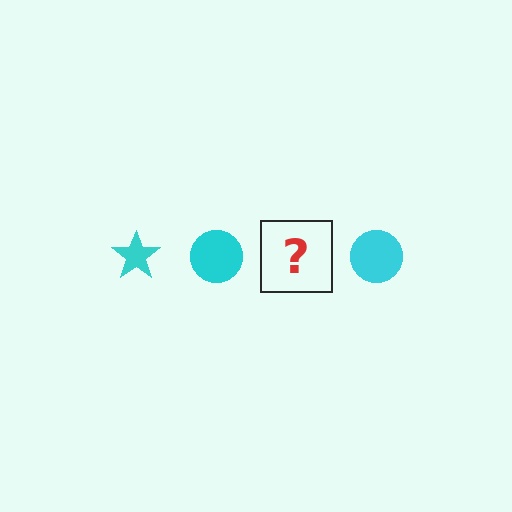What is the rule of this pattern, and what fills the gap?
The rule is that the pattern cycles through star, circle shapes in cyan. The gap should be filled with a cyan star.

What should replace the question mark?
The question mark should be replaced with a cyan star.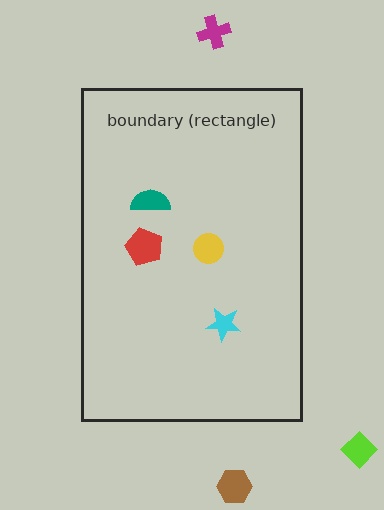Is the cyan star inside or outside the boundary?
Inside.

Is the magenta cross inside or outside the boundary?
Outside.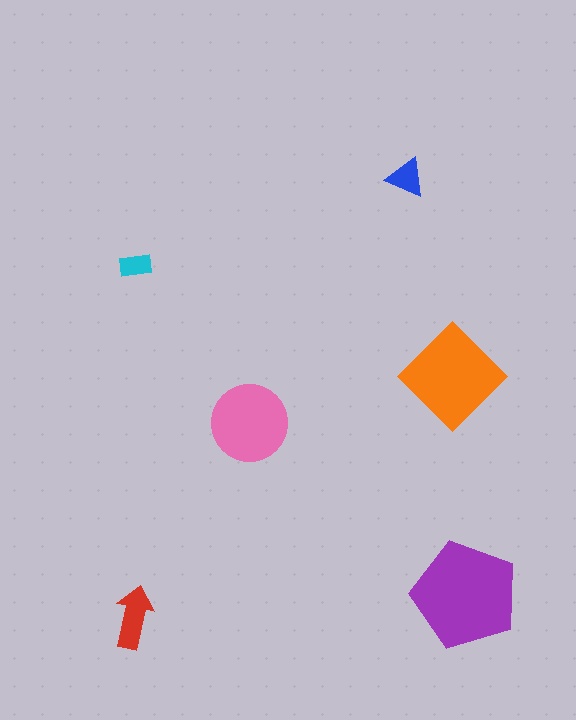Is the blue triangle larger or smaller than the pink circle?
Smaller.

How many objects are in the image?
There are 6 objects in the image.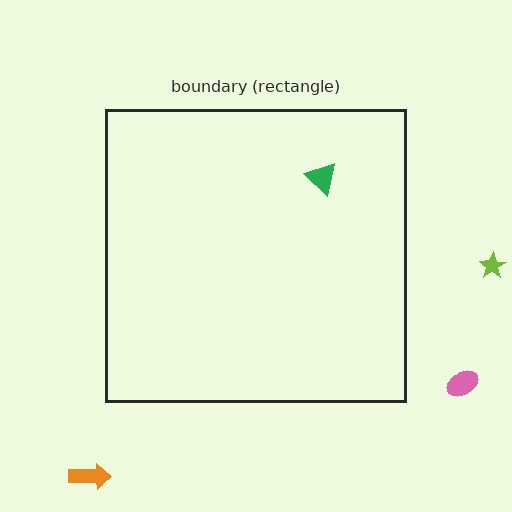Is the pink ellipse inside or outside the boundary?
Outside.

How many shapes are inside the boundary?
1 inside, 3 outside.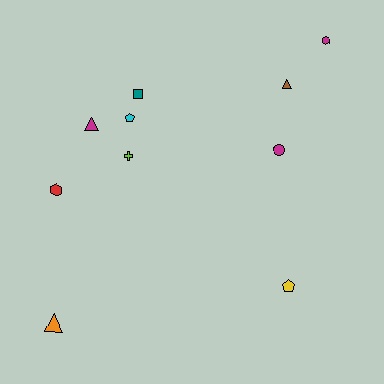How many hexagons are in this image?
There are 2 hexagons.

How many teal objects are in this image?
There is 1 teal object.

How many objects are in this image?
There are 10 objects.